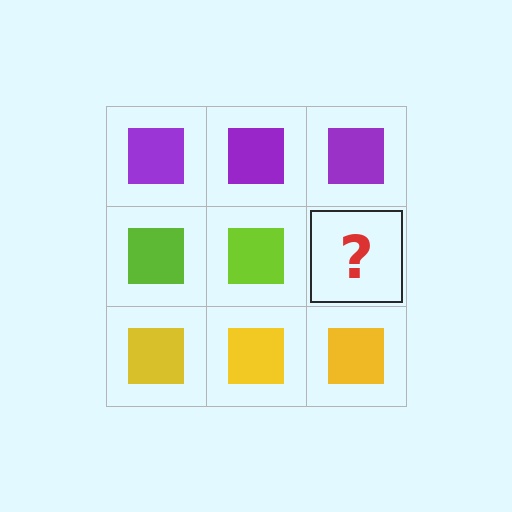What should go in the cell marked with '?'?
The missing cell should contain a lime square.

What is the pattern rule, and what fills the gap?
The rule is that each row has a consistent color. The gap should be filled with a lime square.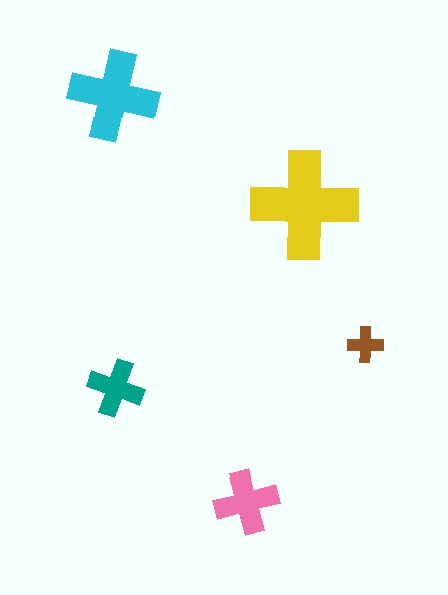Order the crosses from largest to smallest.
the yellow one, the cyan one, the pink one, the teal one, the brown one.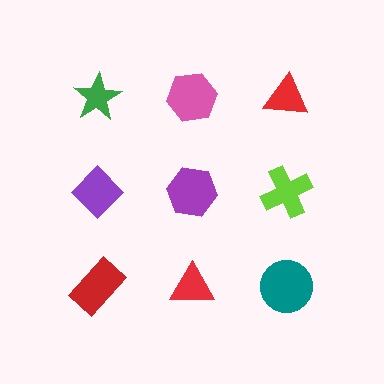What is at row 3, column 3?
A teal circle.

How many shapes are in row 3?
3 shapes.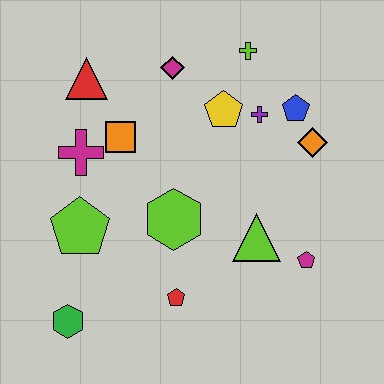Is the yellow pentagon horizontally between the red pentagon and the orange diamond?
Yes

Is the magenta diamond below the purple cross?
No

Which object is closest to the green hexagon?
The lime pentagon is closest to the green hexagon.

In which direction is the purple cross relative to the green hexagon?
The purple cross is above the green hexagon.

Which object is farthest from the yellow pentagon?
The green hexagon is farthest from the yellow pentagon.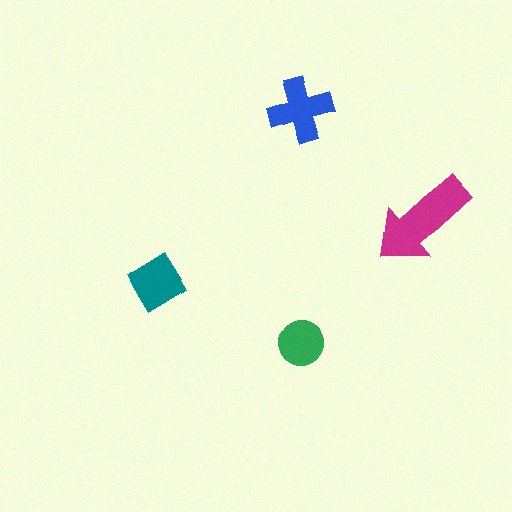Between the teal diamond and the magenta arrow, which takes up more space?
The magenta arrow.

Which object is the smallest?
The green circle.